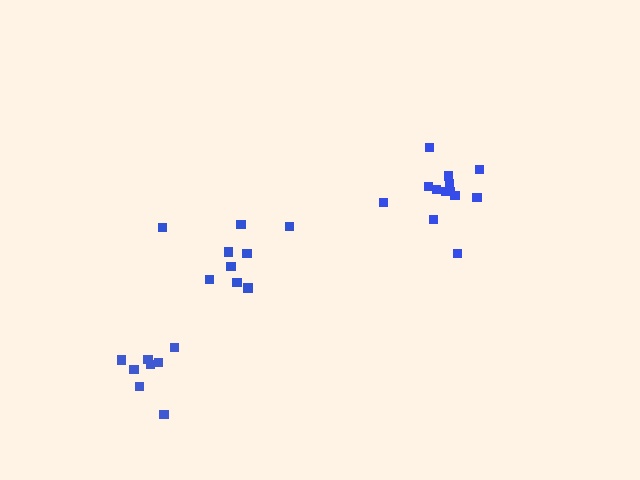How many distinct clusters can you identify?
There are 3 distinct clusters.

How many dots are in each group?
Group 1: 9 dots, Group 2: 8 dots, Group 3: 13 dots (30 total).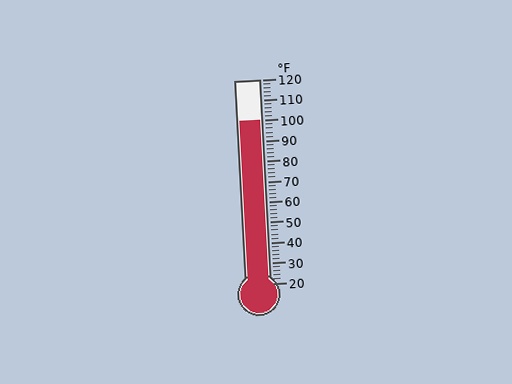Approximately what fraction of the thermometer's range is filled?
The thermometer is filled to approximately 80% of its range.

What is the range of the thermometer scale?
The thermometer scale ranges from 20°F to 120°F.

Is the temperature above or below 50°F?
The temperature is above 50°F.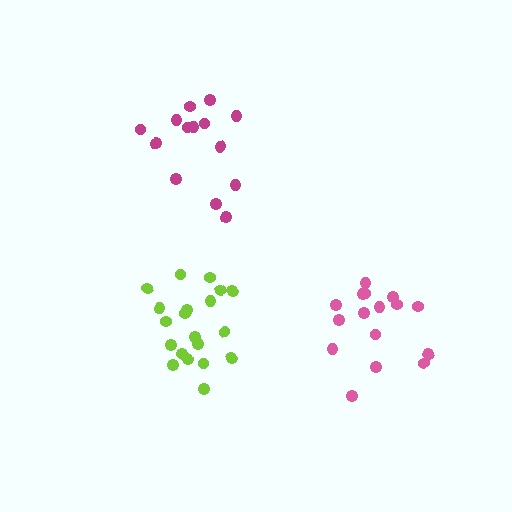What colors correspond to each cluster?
The clusters are colored: magenta, lime, pink.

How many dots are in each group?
Group 1: 14 dots, Group 2: 20 dots, Group 3: 16 dots (50 total).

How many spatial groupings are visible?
There are 3 spatial groupings.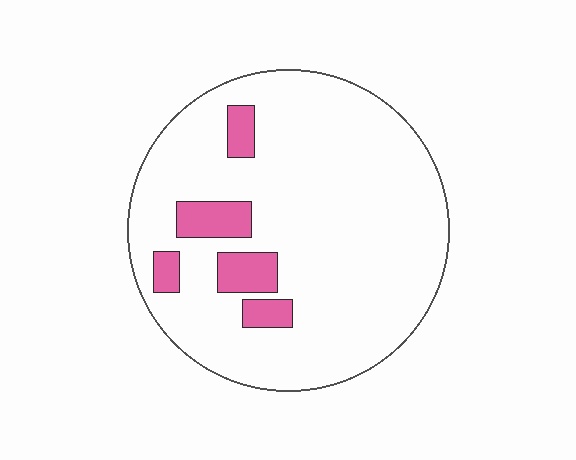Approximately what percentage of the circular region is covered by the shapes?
Approximately 10%.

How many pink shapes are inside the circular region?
5.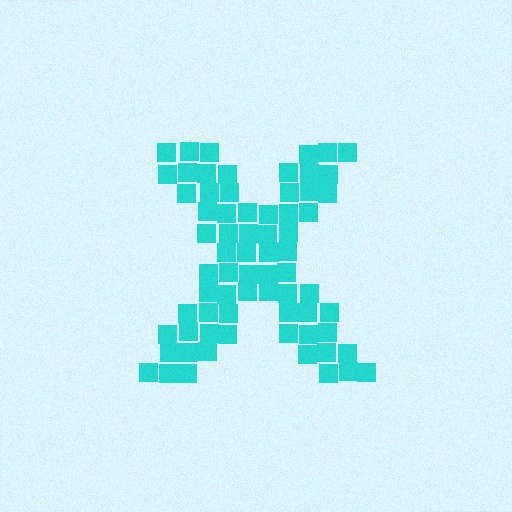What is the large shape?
The large shape is the letter X.